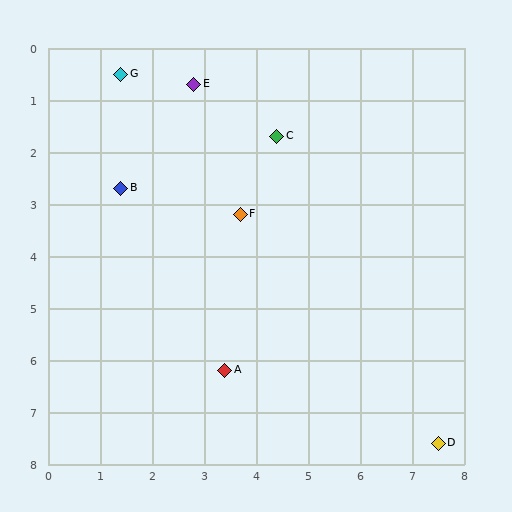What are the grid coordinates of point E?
Point E is at approximately (2.8, 0.7).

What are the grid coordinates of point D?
Point D is at approximately (7.5, 7.6).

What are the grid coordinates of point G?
Point G is at approximately (1.4, 0.5).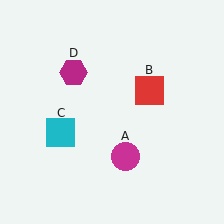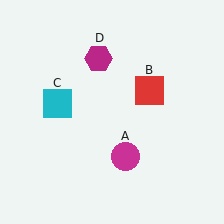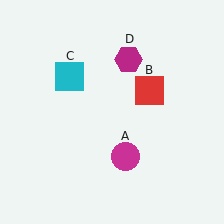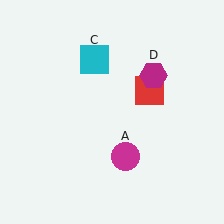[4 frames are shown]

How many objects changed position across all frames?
2 objects changed position: cyan square (object C), magenta hexagon (object D).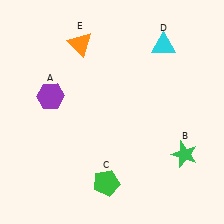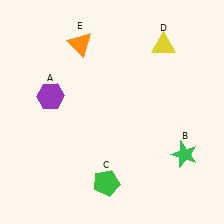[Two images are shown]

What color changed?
The triangle (D) changed from cyan in Image 1 to yellow in Image 2.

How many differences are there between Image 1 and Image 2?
There is 1 difference between the two images.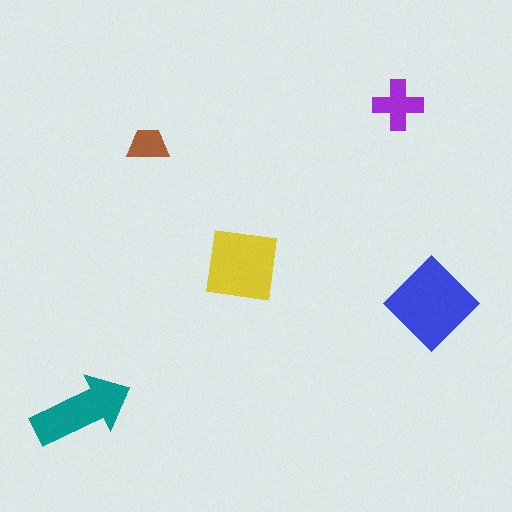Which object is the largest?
The blue diamond.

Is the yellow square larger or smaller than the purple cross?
Larger.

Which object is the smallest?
The brown trapezoid.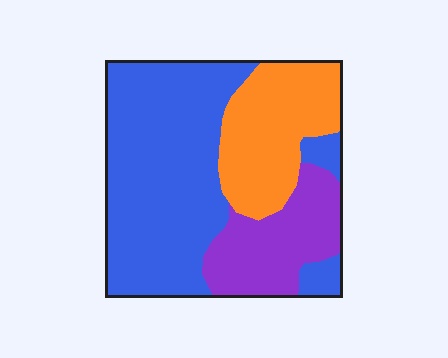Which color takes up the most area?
Blue, at roughly 55%.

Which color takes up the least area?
Purple, at roughly 20%.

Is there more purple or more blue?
Blue.